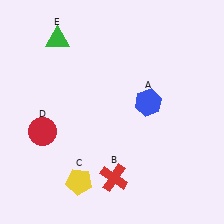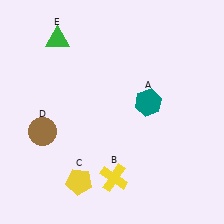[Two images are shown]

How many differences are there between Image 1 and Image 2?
There are 3 differences between the two images.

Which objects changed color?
A changed from blue to teal. B changed from red to yellow. D changed from red to brown.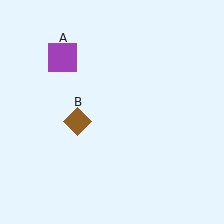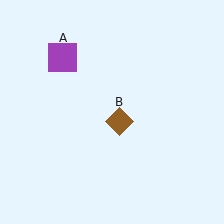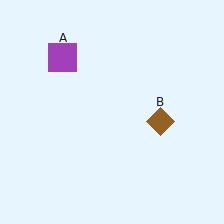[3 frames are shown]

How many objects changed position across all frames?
1 object changed position: brown diamond (object B).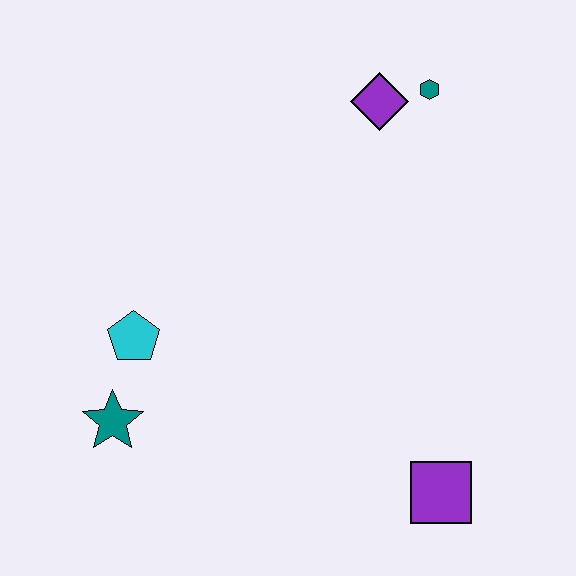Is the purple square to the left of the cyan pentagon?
No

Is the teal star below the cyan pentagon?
Yes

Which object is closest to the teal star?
The cyan pentagon is closest to the teal star.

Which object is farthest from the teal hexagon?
The teal star is farthest from the teal hexagon.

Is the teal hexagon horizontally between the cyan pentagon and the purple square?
Yes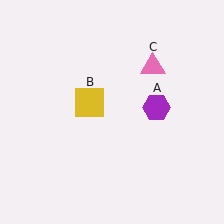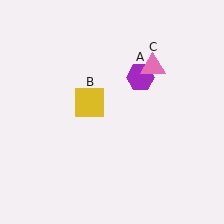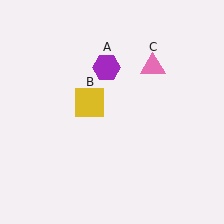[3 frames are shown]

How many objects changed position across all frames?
1 object changed position: purple hexagon (object A).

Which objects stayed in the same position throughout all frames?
Yellow square (object B) and pink triangle (object C) remained stationary.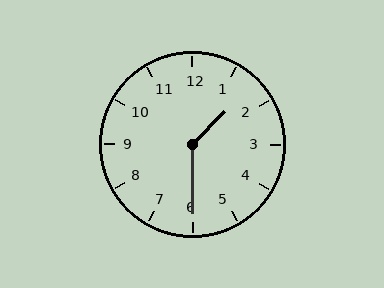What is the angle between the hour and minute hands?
Approximately 135 degrees.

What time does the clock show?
1:30.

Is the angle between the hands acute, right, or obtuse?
It is obtuse.